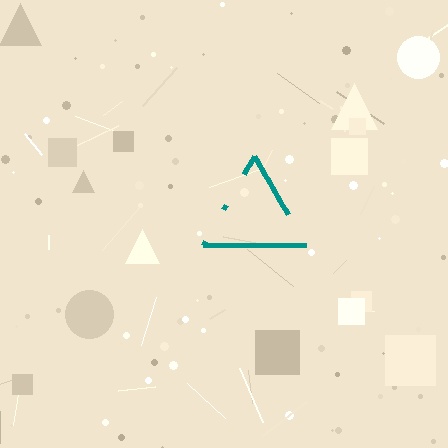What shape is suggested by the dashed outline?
The dashed outline suggests a triangle.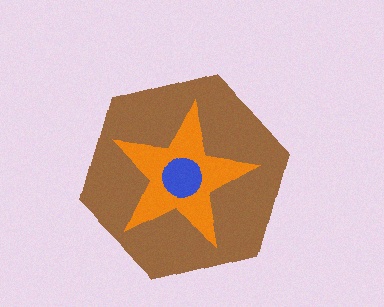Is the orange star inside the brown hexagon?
Yes.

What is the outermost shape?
The brown hexagon.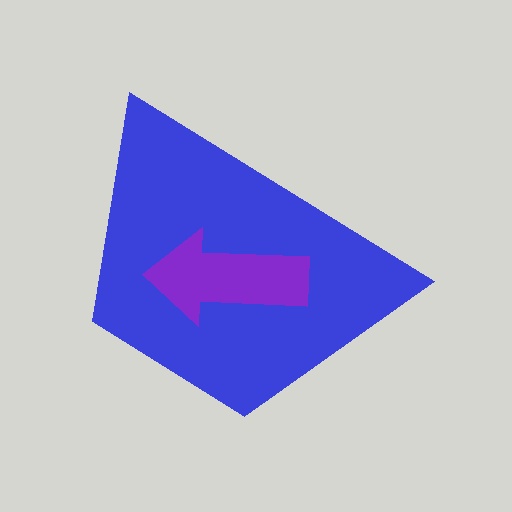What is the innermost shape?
The purple arrow.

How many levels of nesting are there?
2.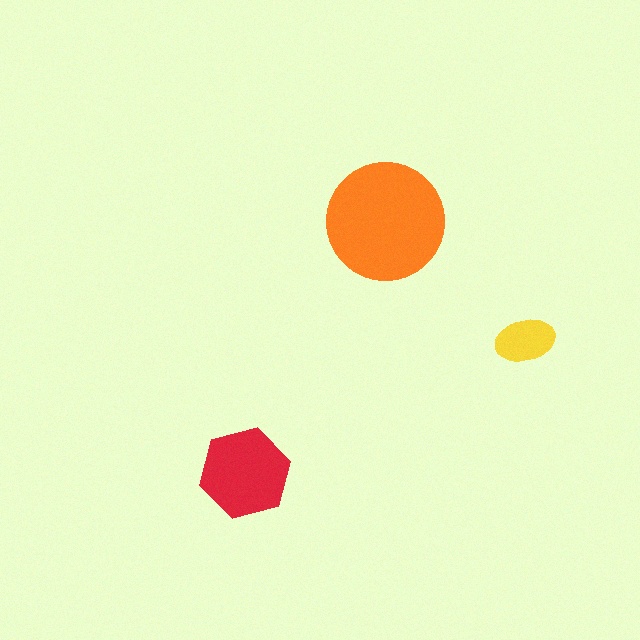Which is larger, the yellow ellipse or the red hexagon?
The red hexagon.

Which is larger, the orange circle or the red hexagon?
The orange circle.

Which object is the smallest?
The yellow ellipse.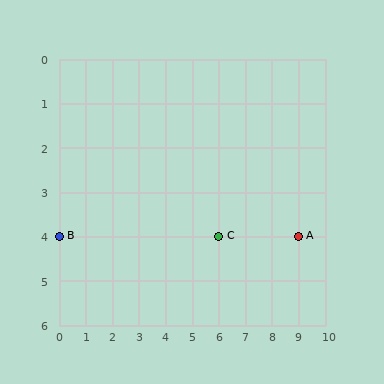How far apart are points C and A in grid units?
Points C and A are 3 columns apart.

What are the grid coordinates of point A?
Point A is at grid coordinates (9, 4).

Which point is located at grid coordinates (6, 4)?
Point C is at (6, 4).